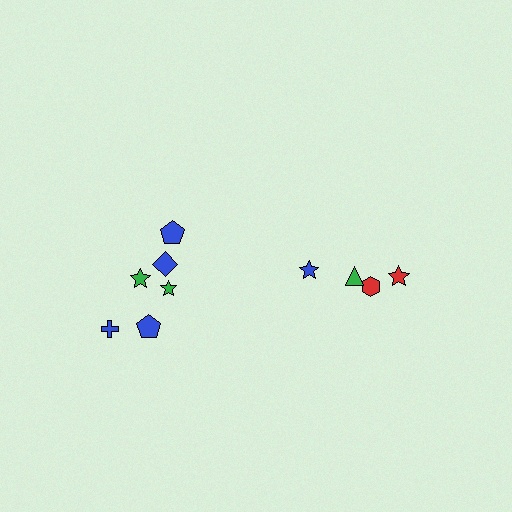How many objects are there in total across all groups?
There are 10 objects.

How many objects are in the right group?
There are 4 objects.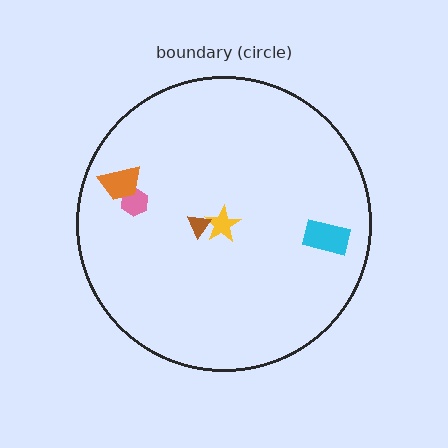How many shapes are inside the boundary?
5 inside, 0 outside.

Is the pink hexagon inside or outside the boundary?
Inside.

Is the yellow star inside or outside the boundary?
Inside.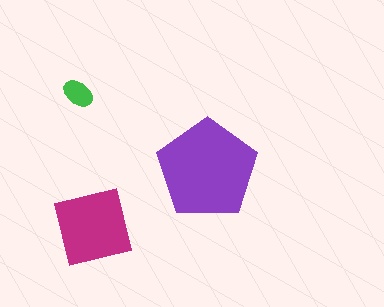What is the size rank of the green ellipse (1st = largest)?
3rd.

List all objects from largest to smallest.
The purple pentagon, the magenta square, the green ellipse.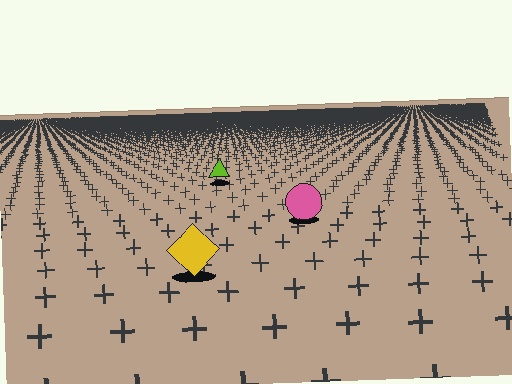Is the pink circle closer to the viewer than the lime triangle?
Yes. The pink circle is closer — you can tell from the texture gradient: the ground texture is coarser near it.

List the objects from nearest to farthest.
From nearest to farthest: the yellow diamond, the pink circle, the lime triangle.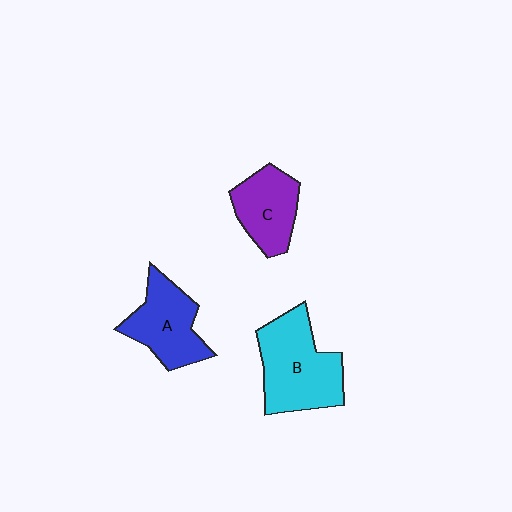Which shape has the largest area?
Shape B (cyan).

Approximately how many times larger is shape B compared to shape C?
Approximately 1.5 times.